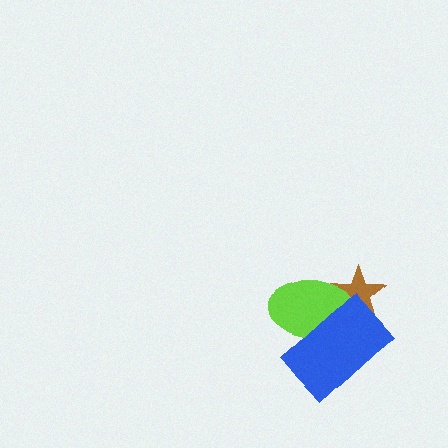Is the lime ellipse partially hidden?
Yes, it is partially covered by another shape.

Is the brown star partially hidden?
Yes, it is partially covered by another shape.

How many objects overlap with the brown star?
2 objects overlap with the brown star.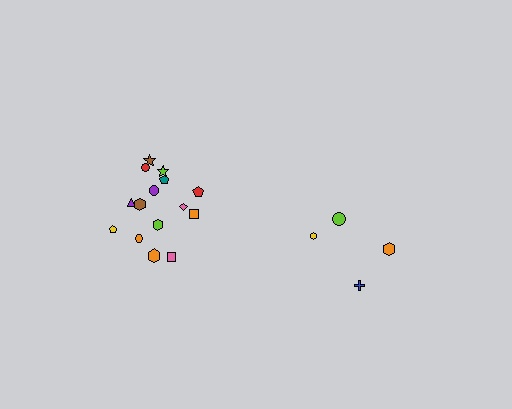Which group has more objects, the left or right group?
The left group.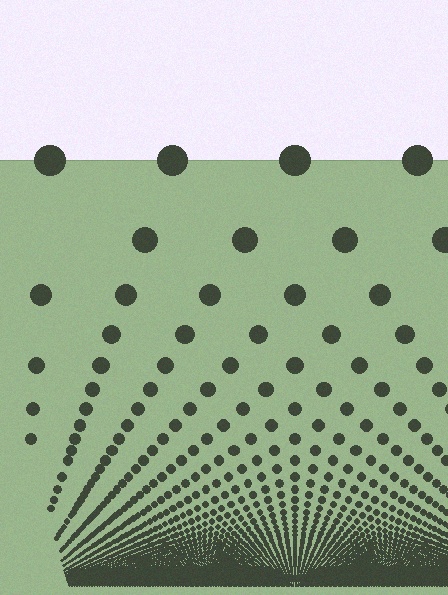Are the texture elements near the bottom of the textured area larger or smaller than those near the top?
Smaller. The gradient is inverted — elements near the bottom are smaller and denser.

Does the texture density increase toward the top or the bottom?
Density increases toward the bottom.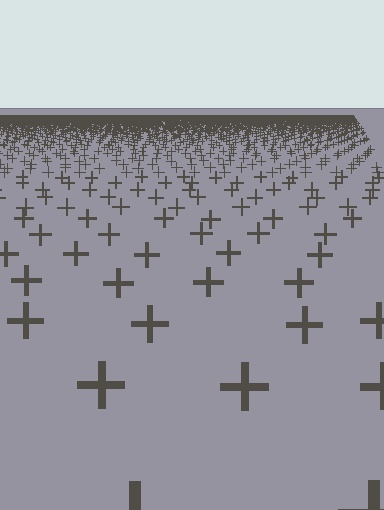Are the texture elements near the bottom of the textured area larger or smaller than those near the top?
Larger. Near the bottom, elements are closer to the viewer and appear at a bigger on-screen size.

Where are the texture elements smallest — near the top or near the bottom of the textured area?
Near the top.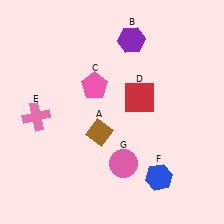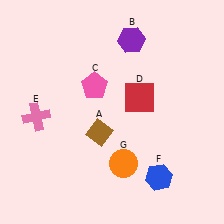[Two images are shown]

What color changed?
The circle (G) changed from pink in Image 1 to orange in Image 2.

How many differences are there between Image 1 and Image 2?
There is 1 difference between the two images.